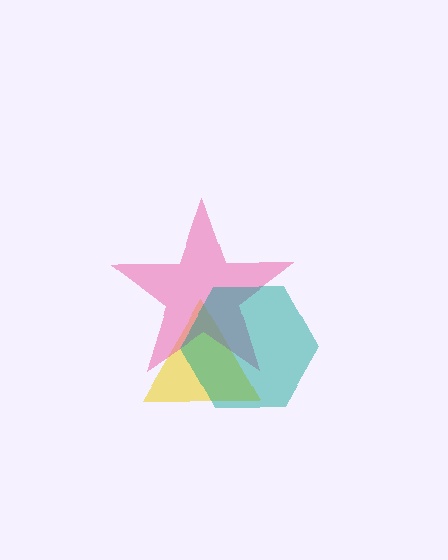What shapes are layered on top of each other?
The layered shapes are: a yellow triangle, a pink star, a teal hexagon.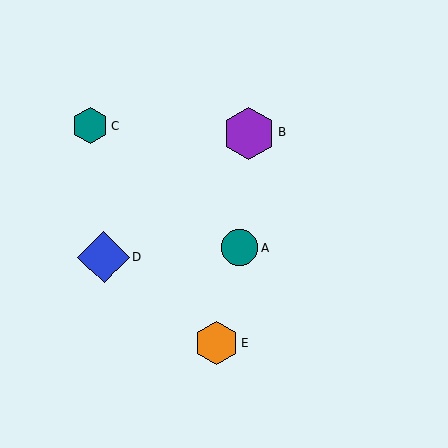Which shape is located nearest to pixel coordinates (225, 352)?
The orange hexagon (labeled E) at (217, 343) is nearest to that location.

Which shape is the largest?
The purple hexagon (labeled B) is the largest.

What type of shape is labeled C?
Shape C is a teal hexagon.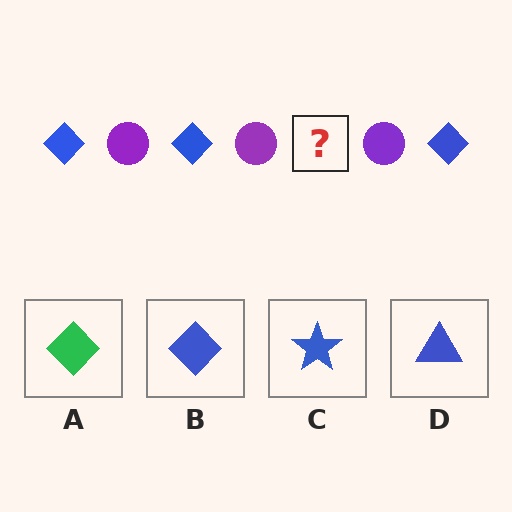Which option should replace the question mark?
Option B.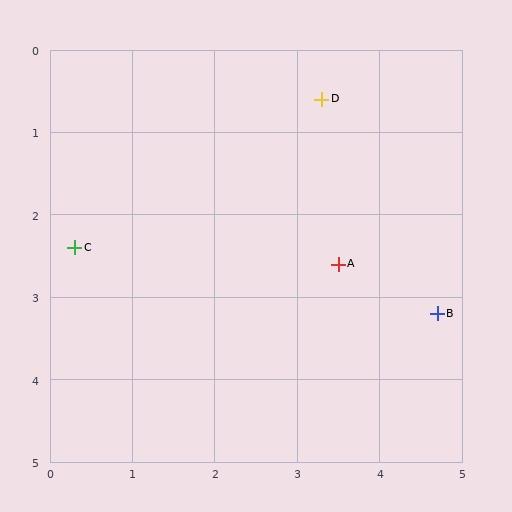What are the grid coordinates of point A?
Point A is at approximately (3.5, 2.6).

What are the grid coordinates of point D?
Point D is at approximately (3.3, 0.6).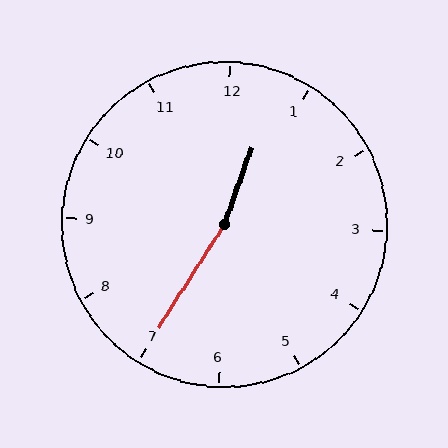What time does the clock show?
12:35.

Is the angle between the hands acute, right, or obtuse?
It is obtuse.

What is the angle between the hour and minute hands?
Approximately 168 degrees.